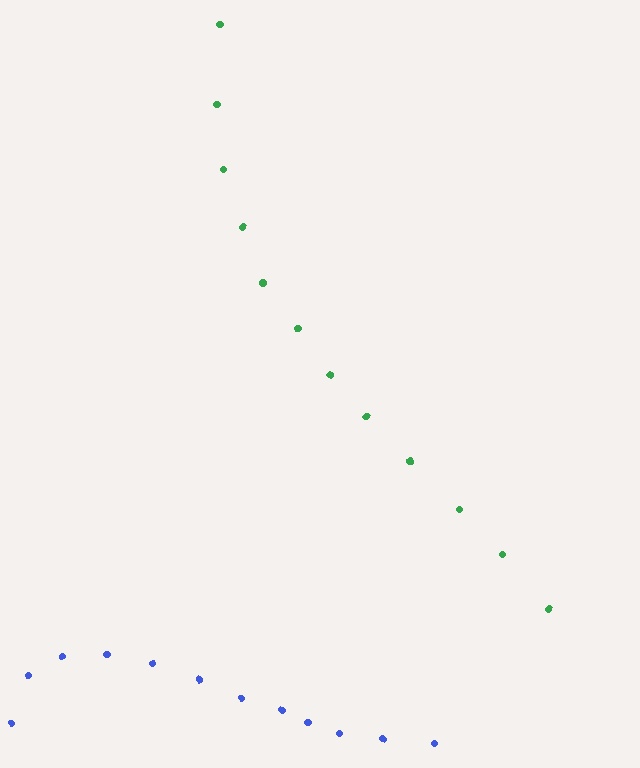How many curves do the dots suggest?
There are 2 distinct paths.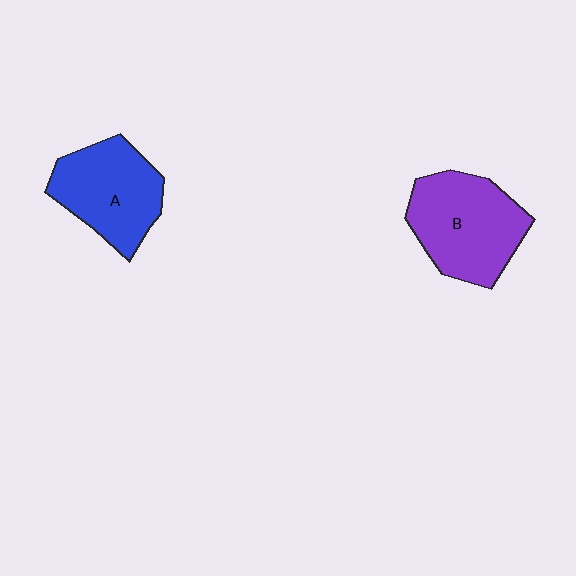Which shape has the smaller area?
Shape A (blue).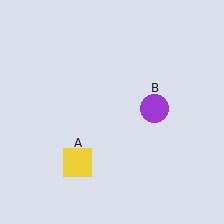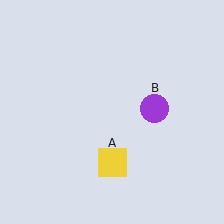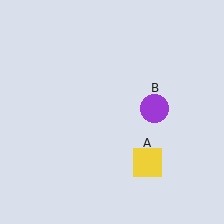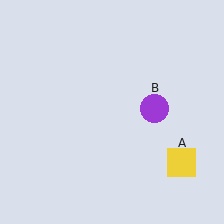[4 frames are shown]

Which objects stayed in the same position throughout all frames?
Purple circle (object B) remained stationary.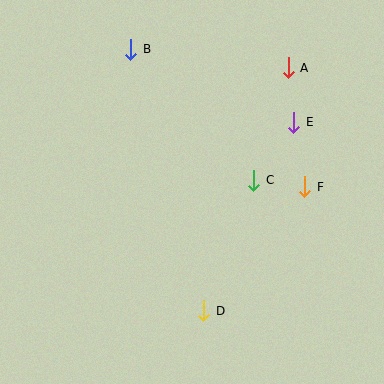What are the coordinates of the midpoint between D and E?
The midpoint between D and E is at (249, 217).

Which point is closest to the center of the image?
Point C at (254, 180) is closest to the center.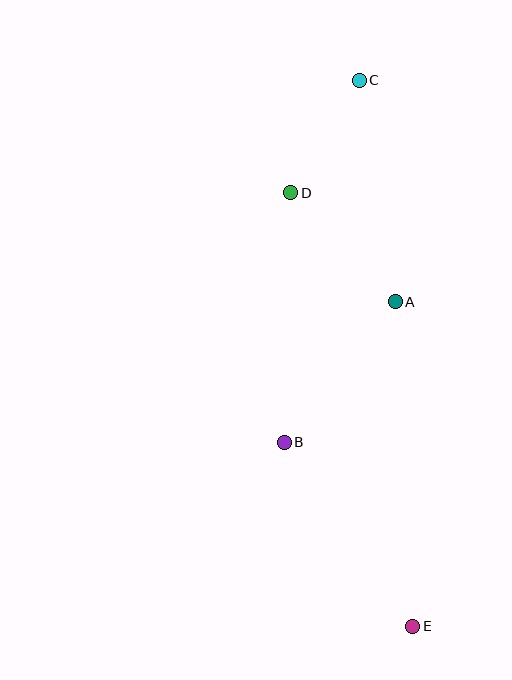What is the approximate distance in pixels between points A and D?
The distance between A and D is approximately 151 pixels.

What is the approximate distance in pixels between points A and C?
The distance between A and C is approximately 224 pixels.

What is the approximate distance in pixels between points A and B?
The distance between A and B is approximately 179 pixels.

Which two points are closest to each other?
Points C and D are closest to each other.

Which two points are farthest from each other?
Points C and E are farthest from each other.